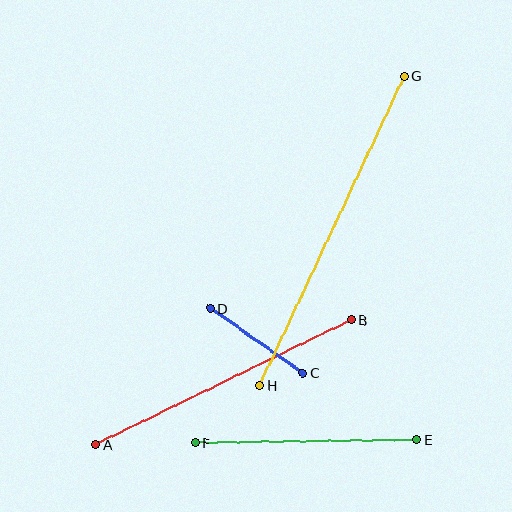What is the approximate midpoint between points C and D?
The midpoint is at approximately (257, 341) pixels.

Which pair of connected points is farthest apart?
Points G and H are farthest apart.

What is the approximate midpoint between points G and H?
The midpoint is at approximately (332, 231) pixels.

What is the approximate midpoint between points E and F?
The midpoint is at approximately (306, 441) pixels.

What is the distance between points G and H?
The distance is approximately 342 pixels.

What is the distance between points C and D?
The distance is approximately 113 pixels.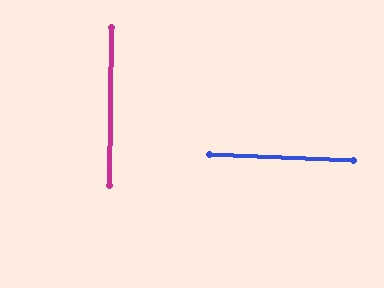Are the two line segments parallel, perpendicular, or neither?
Perpendicular — they meet at approximately 88°.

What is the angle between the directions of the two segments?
Approximately 88 degrees.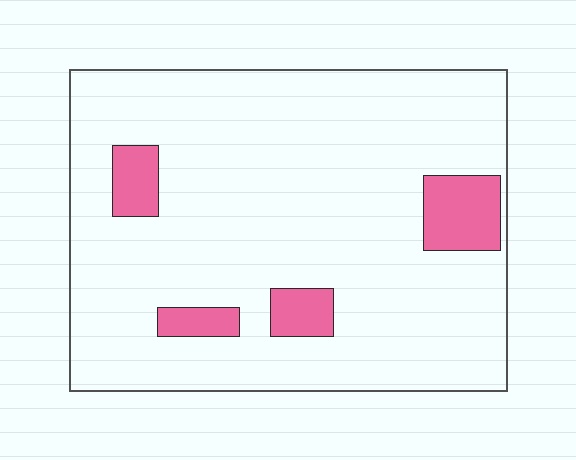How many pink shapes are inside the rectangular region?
4.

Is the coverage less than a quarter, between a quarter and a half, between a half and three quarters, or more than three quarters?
Less than a quarter.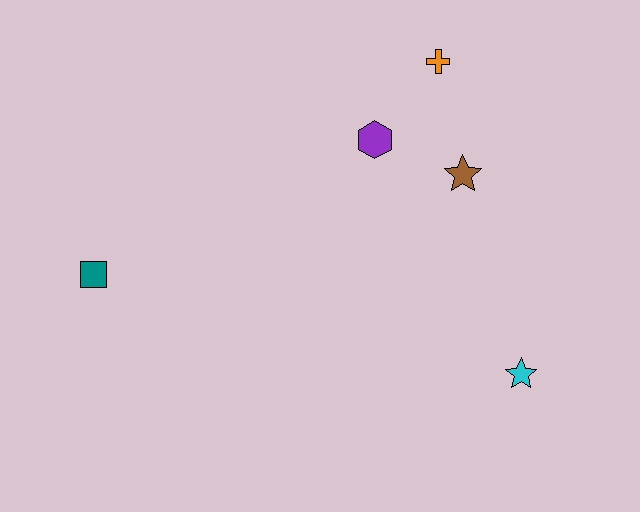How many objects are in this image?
There are 5 objects.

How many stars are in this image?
There are 2 stars.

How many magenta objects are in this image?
There are no magenta objects.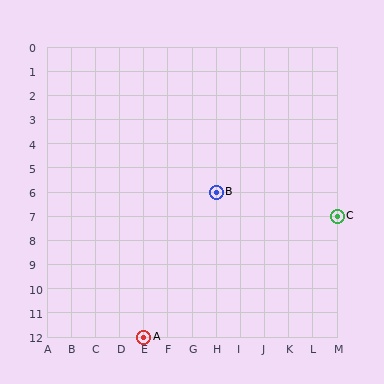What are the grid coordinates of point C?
Point C is at grid coordinates (M, 7).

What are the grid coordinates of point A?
Point A is at grid coordinates (E, 12).